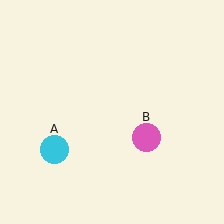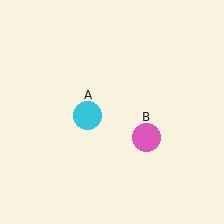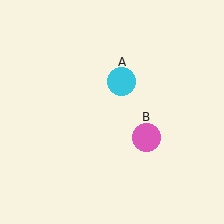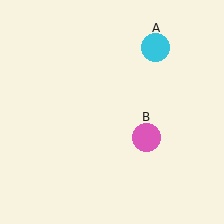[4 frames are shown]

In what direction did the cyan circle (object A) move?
The cyan circle (object A) moved up and to the right.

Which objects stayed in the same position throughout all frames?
Pink circle (object B) remained stationary.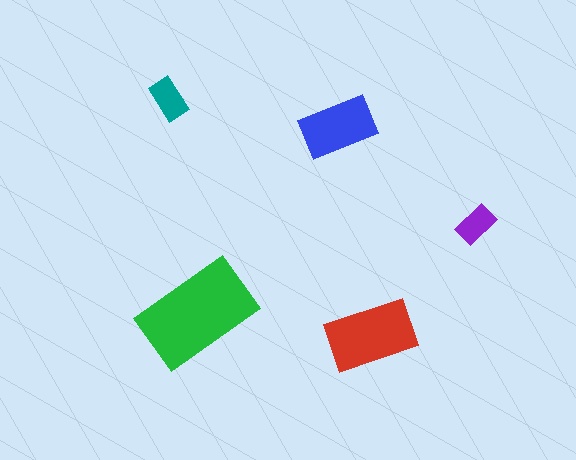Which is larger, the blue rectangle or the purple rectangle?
The blue one.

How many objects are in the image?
There are 5 objects in the image.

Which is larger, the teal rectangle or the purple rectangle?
The teal one.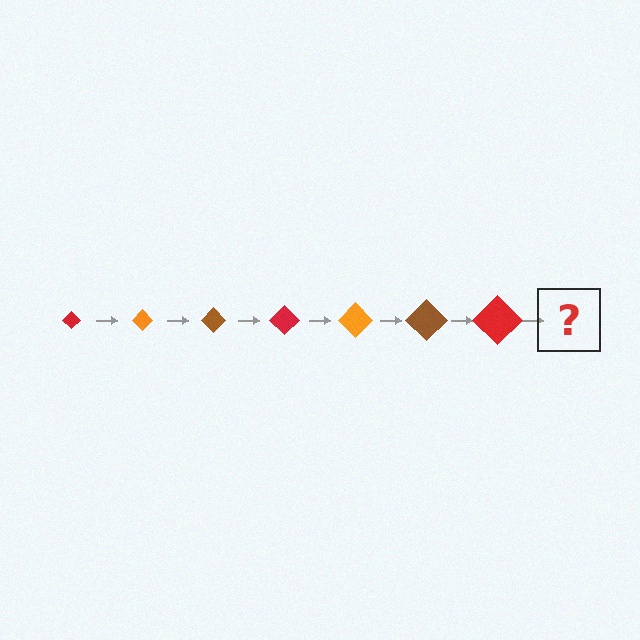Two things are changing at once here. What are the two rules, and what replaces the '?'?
The two rules are that the diamond grows larger each step and the color cycles through red, orange, and brown. The '?' should be an orange diamond, larger than the previous one.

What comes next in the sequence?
The next element should be an orange diamond, larger than the previous one.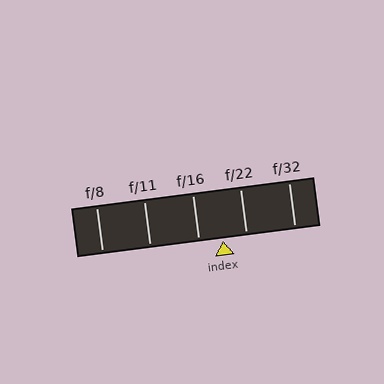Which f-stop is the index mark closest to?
The index mark is closest to f/16.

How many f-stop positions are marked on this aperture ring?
There are 5 f-stop positions marked.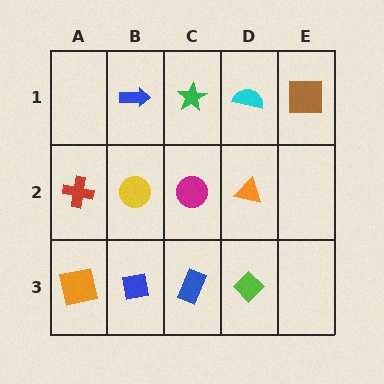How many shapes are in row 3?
4 shapes.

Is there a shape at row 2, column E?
No, that cell is empty.